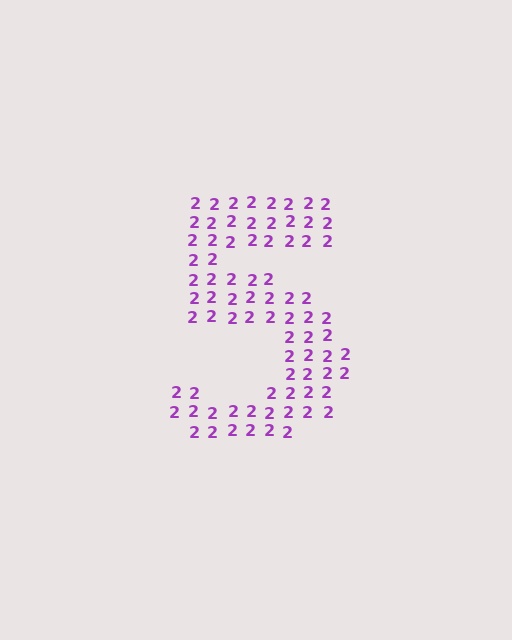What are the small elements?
The small elements are digit 2's.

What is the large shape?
The large shape is the digit 5.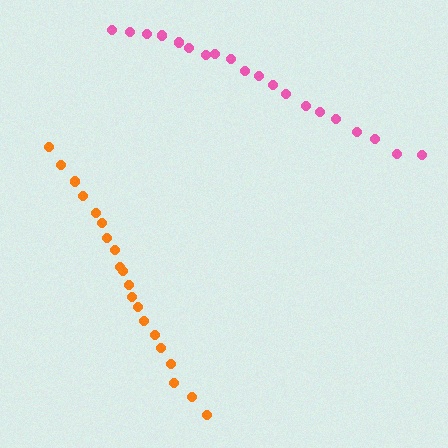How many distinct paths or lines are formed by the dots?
There are 2 distinct paths.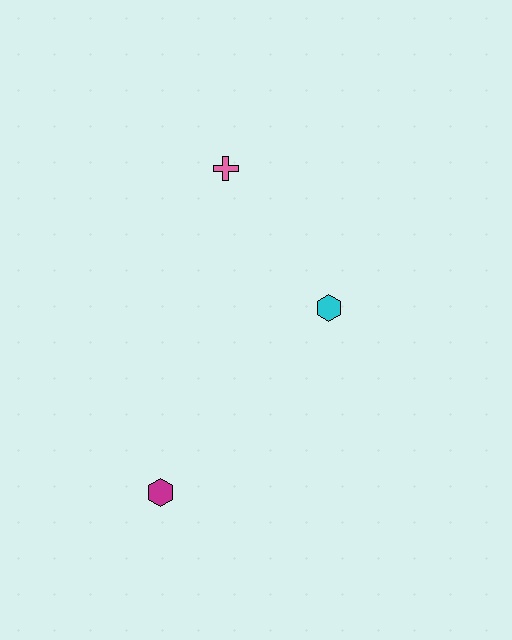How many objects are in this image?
There are 3 objects.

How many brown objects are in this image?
There are no brown objects.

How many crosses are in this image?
There is 1 cross.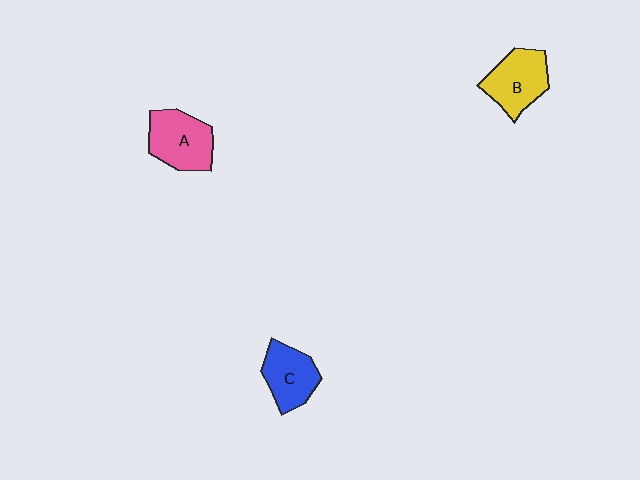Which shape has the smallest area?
Shape C (blue).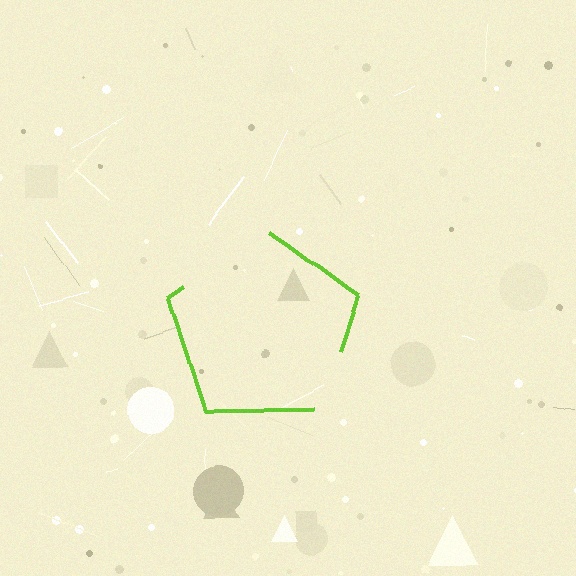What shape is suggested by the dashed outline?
The dashed outline suggests a pentagon.